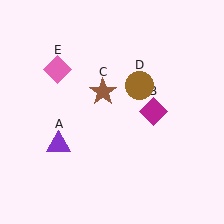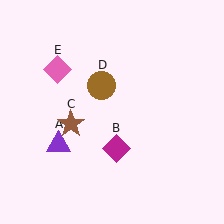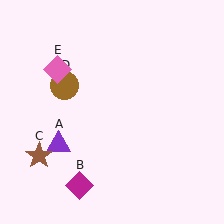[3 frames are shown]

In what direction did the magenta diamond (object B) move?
The magenta diamond (object B) moved down and to the left.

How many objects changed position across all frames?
3 objects changed position: magenta diamond (object B), brown star (object C), brown circle (object D).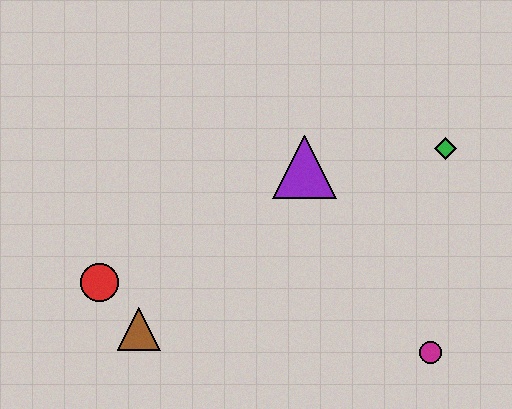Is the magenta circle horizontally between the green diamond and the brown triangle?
Yes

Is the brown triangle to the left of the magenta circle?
Yes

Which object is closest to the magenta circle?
The green diamond is closest to the magenta circle.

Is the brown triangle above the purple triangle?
No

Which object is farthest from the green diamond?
The red circle is farthest from the green diamond.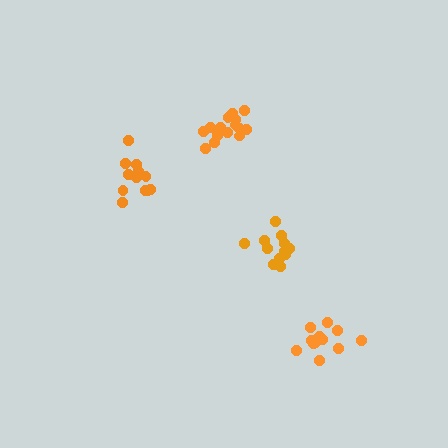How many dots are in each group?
Group 1: 13 dots, Group 2: 15 dots, Group 3: 13 dots, Group 4: 12 dots (53 total).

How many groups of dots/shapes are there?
There are 4 groups.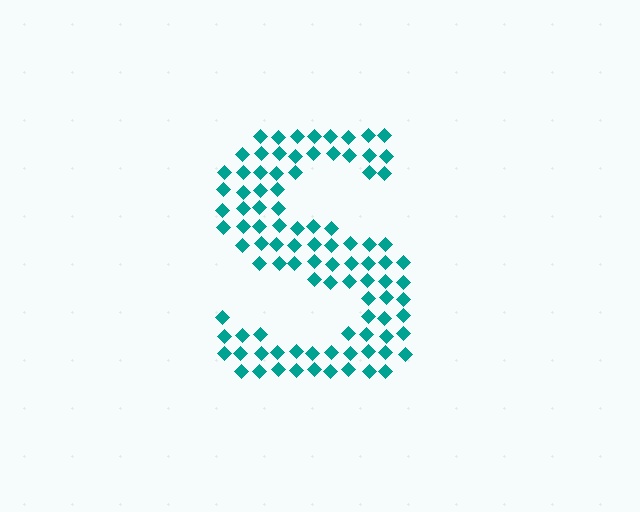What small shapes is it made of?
It is made of small diamonds.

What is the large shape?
The large shape is the letter S.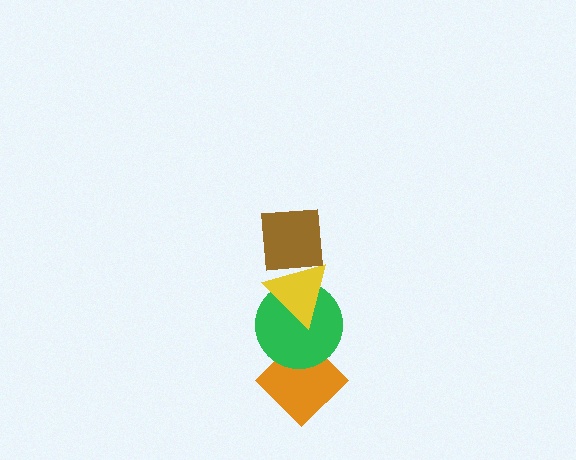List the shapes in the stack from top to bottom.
From top to bottom: the brown square, the yellow triangle, the green circle, the orange diamond.